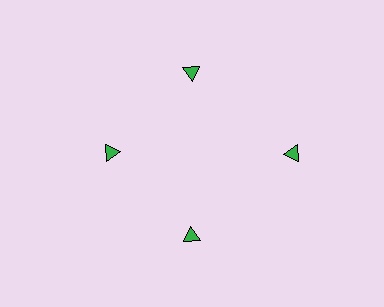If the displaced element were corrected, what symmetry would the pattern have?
It would have 4-fold rotational symmetry — the pattern would map onto itself every 90 degrees.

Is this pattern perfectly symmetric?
No. The 4 green triangles are arranged in a ring, but one element near the 3 o'clock position is pushed outward from the center, breaking the 4-fold rotational symmetry.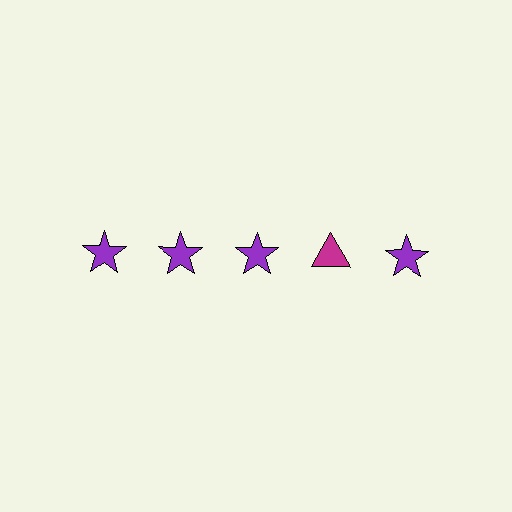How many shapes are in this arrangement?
There are 5 shapes arranged in a grid pattern.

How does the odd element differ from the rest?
It differs in both color (magenta instead of purple) and shape (triangle instead of star).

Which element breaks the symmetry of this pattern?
The magenta triangle in the top row, second from right column breaks the symmetry. All other shapes are purple stars.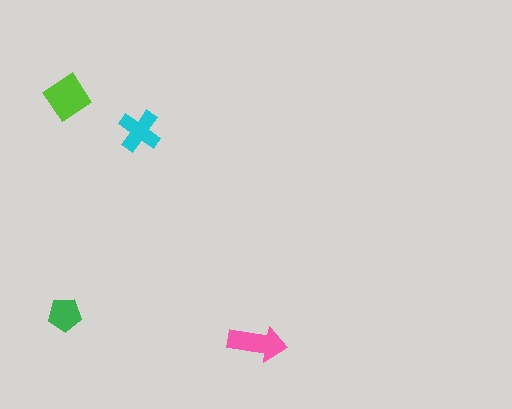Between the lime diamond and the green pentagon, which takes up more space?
The lime diamond.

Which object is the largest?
The lime diamond.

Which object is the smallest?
The green pentagon.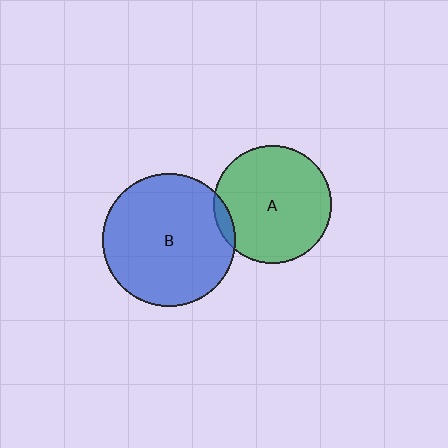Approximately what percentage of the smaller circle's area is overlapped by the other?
Approximately 5%.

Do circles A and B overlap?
Yes.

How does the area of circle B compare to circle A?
Approximately 1.3 times.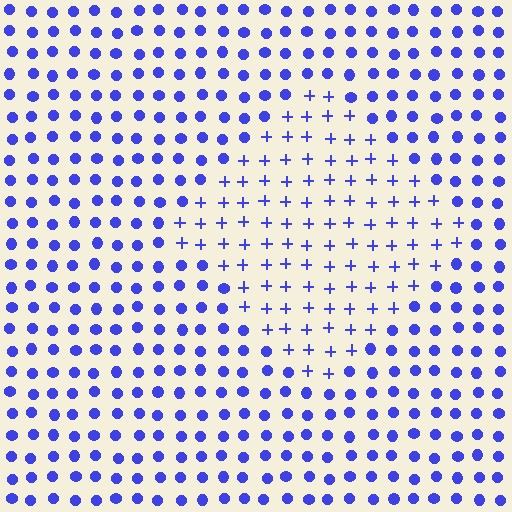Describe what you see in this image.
The image is filled with small blue elements arranged in a uniform grid. A diamond-shaped region contains plus signs, while the surrounding area contains circles. The boundary is defined purely by the change in element shape.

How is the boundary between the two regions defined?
The boundary is defined by a change in element shape: plus signs inside vs. circles outside. All elements share the same color and spacing.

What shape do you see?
I see a diamond.